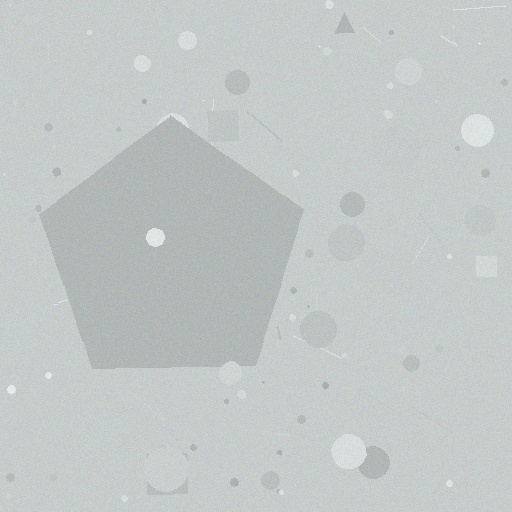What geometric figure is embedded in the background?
A pentagon is embedded in the background.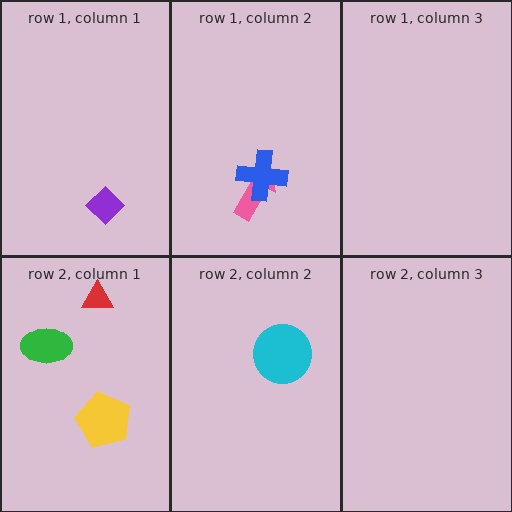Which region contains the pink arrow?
The row 1, column 2 region.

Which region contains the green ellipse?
The row 2, column 1 region.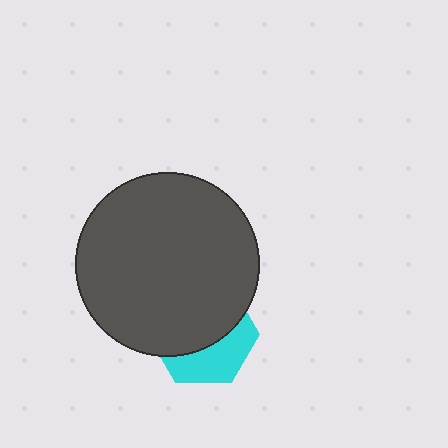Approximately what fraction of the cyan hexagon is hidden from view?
Roughly 61% of the cyan hexagon is hidden behind the dark gray circle.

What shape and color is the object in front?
The object in front is a dark gray circle.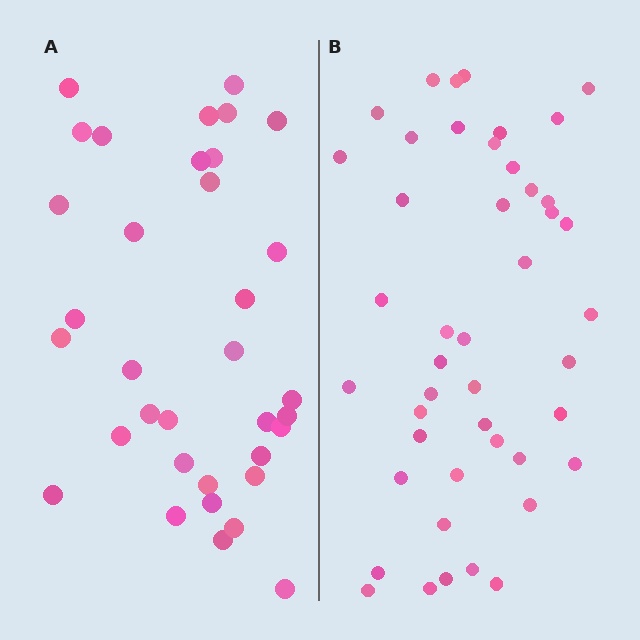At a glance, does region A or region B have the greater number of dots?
Region B (the right region) has more dots.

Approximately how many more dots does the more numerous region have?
Region B has roughly 10 or so more dots than region A.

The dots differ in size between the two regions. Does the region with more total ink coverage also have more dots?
No. Region A has more total ink coverage because its dots are larger, but region B actually contains more individual dots. Total area can be misleading — the number of items is what matters here.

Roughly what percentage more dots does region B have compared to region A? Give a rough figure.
About 30% more.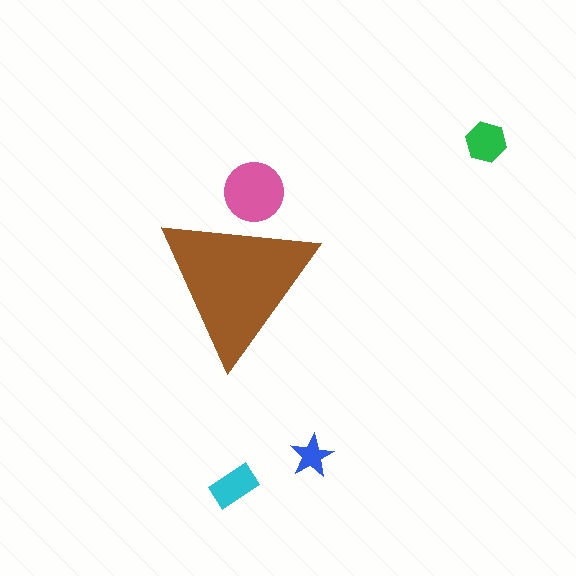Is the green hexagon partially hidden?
No, the green hexagon is fully visible.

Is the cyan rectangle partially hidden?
No, the cyan rectangle is fully visible.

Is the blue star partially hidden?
No, the blue star is fully visible.